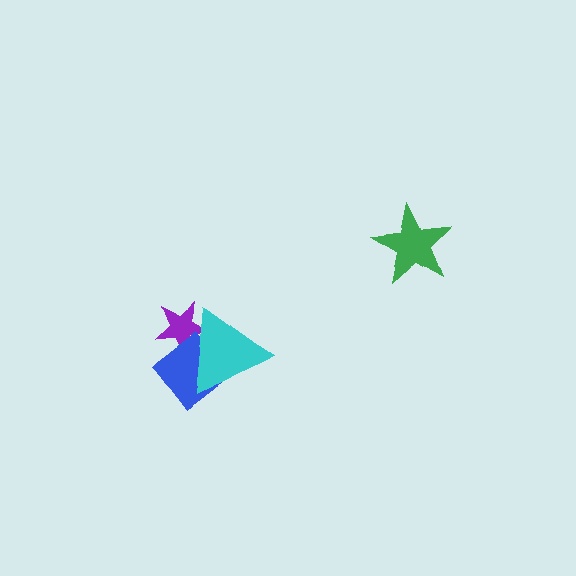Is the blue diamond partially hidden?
Yes, it is partially covered by another shape.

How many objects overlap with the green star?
0 objects overlap with the green star.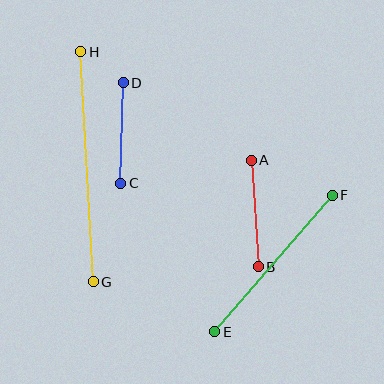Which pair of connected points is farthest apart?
Points G and H are farthest apart.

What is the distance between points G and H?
The distance is approximately 230 pixels.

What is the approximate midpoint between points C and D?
The midpoint is at approximately (122, 133) pixels.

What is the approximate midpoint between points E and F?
The midpoint is at approximately (274, 264) pixels.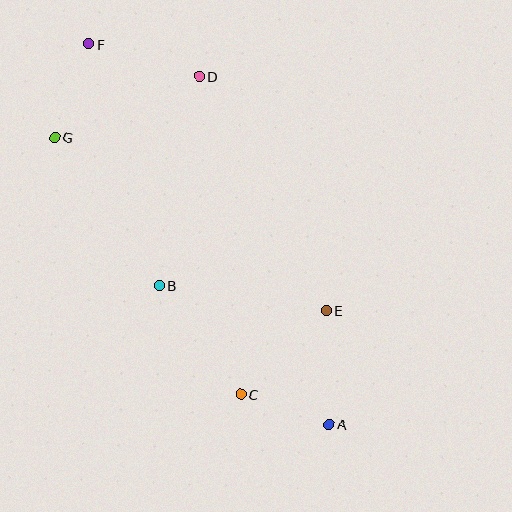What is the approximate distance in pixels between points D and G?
The distance between D and G is approximately 157 pixels.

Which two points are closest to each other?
Points A and C are closest to each other.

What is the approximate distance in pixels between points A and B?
The distance between A and B is approximately 220 pixels.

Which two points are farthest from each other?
Points A and F are farthest from each other.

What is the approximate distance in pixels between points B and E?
The distance between B and E is approximately 169 pixels.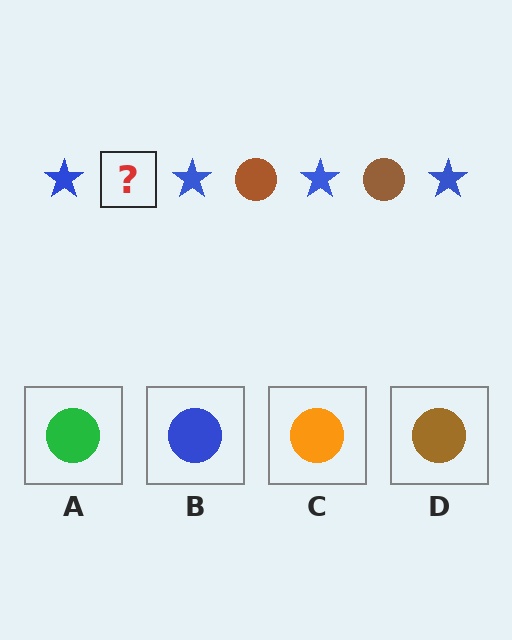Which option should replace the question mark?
Option D.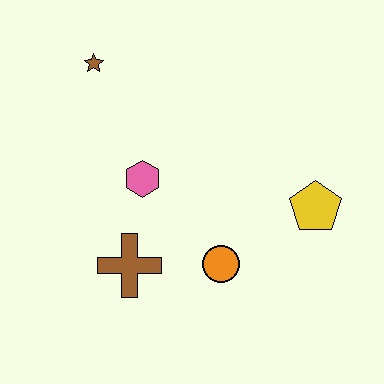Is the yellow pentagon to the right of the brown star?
Yes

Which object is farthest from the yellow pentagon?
The brown star is farthest from the yellow pentagon.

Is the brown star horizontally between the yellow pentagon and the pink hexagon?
No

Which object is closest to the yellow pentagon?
The orange circle is closest to the yellow pentagon.